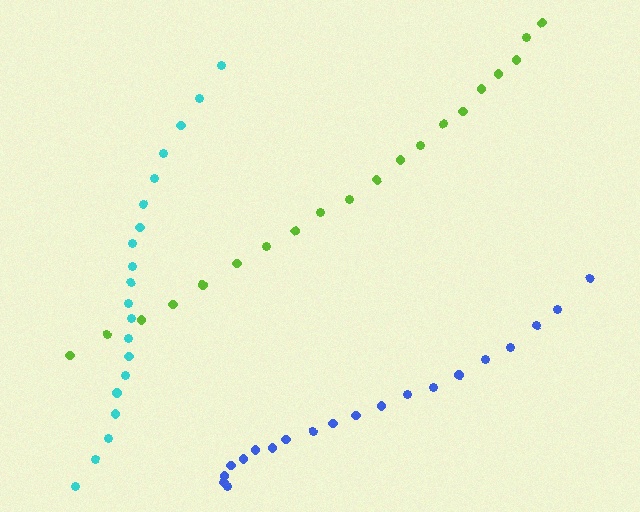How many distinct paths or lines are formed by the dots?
There are 3 distinct paths.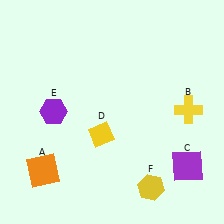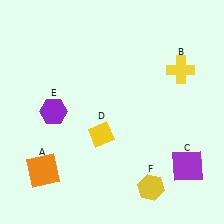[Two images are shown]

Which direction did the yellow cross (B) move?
The yellow cross (B) moved up.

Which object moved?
The yellow cross (B) moved up.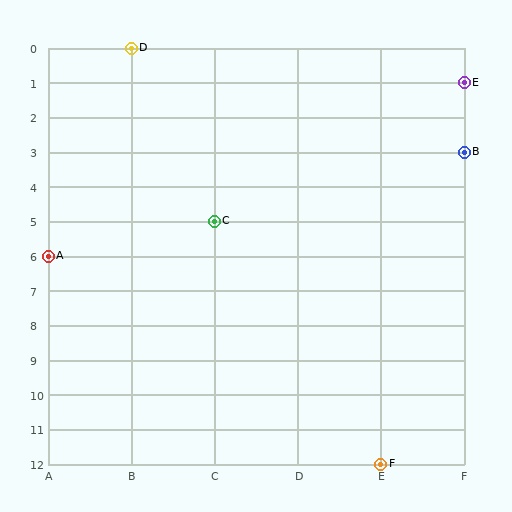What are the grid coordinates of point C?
Point C is at grid coordinates (C, 5).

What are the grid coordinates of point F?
Point F is at grid coordinates (E, 12).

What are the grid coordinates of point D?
Point D is at grid coordinates (B, 0).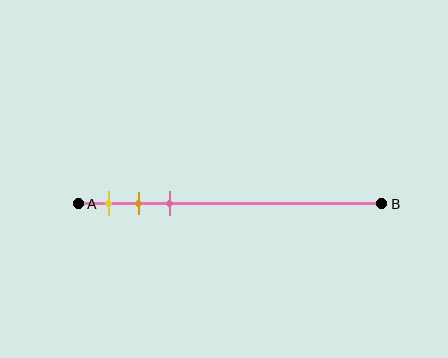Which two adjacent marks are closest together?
The orange and pink marks are the closest adjacent pair.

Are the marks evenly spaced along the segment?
Yes, the marks are approximately evenly spaced.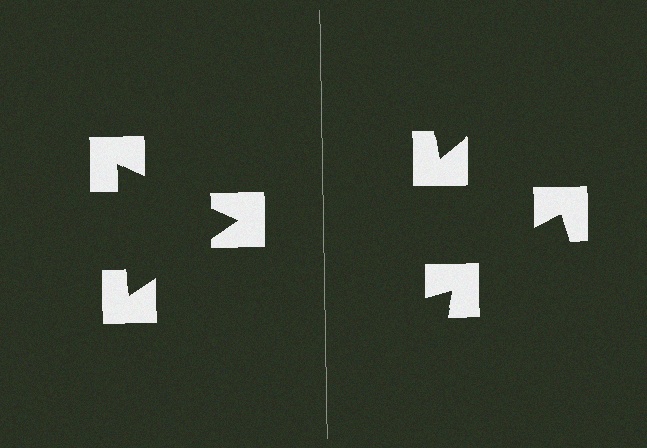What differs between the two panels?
The notched squares are positioned identically on both sides; only the wedge orientations differ. On the left they align to a triangle; on the right they are misaligned.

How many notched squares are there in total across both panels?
6 — 3 on each side.